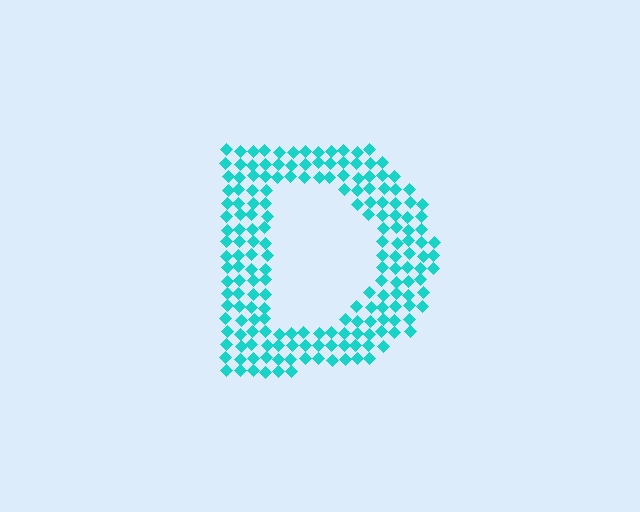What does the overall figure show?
The overall figure shows the letter D.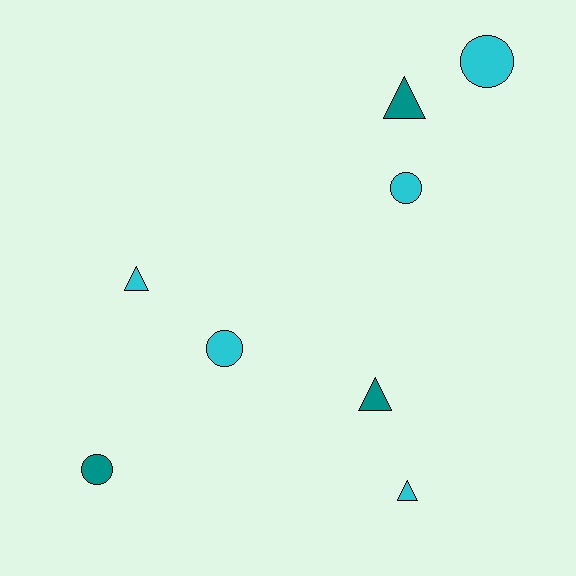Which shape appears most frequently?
Circle, with 4 objects.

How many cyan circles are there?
There are 3 cyan circles.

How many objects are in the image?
There are 8 objects.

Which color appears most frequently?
Cyan, with 5 objects.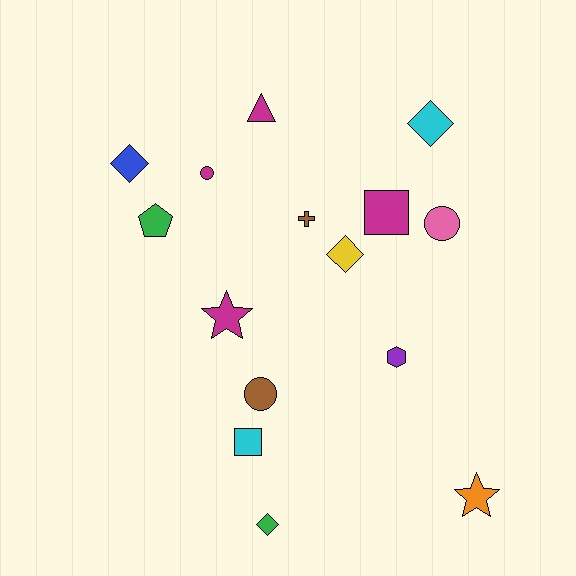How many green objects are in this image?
There are 2 green objects.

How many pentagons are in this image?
There is 1 pentagon.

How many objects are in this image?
There are 15 objects.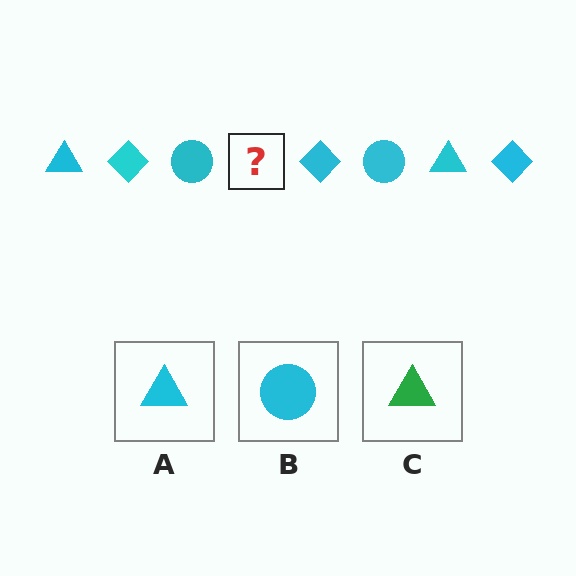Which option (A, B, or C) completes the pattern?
A.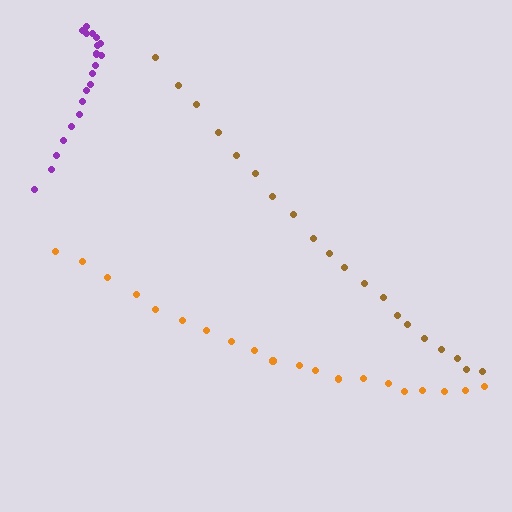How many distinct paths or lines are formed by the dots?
There are 3 distinct paths.